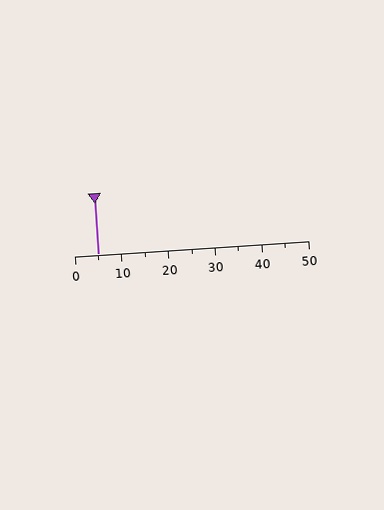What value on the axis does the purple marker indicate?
The marker indicates approximately 5.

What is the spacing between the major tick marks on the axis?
The major ticks are spaced 10 apart.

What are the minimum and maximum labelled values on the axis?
The axis runs from 0 to 50.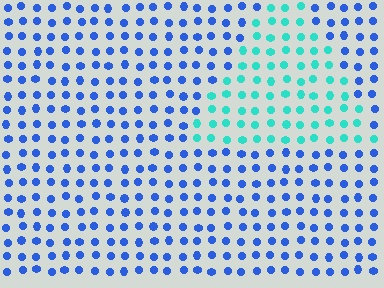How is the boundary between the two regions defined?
The boundary is defined purely by a slight shift in hue (about 51 degrees). Spacing, size, and orientation are identical on both sides.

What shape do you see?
I see a triangle.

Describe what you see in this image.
The image is filled with small blue elements in a uniform arrangement. A triangle-shaped region is visible where the elements are tinted to a slightly different hue, forming a subtle color boundary.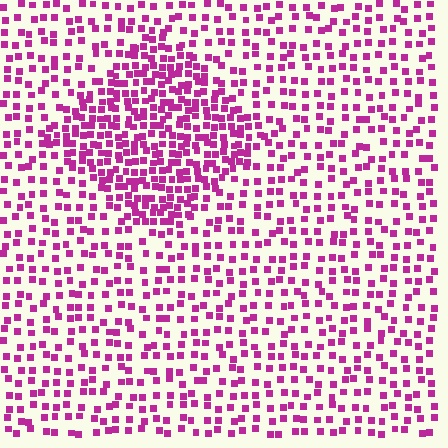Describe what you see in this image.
The image contains small magenta elements arranged at two different densities. A diamond-shaped region is visible where the elements are more densely packed than the surrounding area.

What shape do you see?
I see a diamond.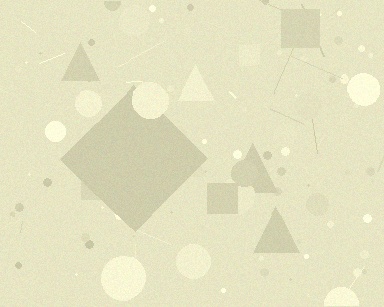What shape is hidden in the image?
A diamond is hidden in the image.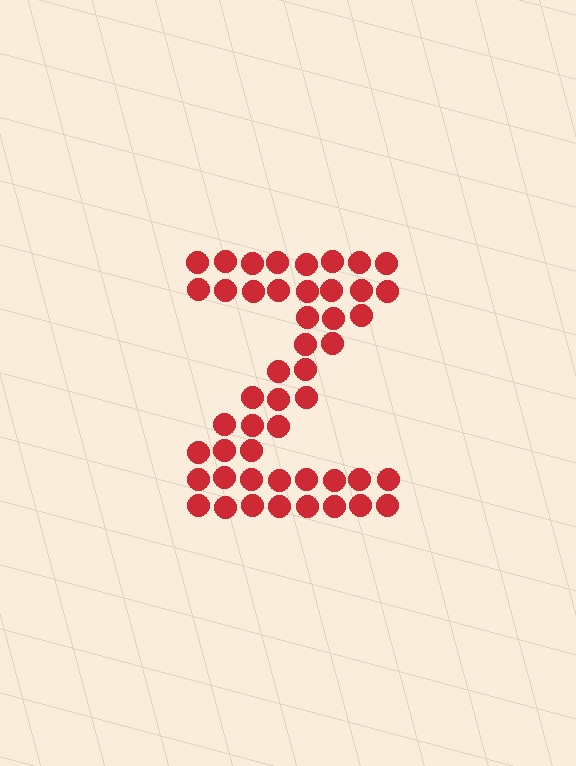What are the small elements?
The small elements are circles.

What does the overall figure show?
The overall figure shows the letter Z.